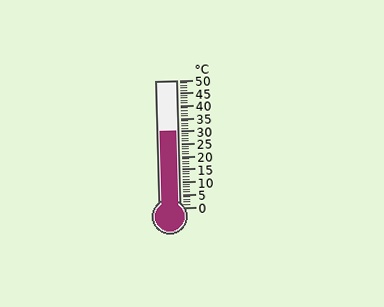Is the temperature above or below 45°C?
The temperature is below 45°C.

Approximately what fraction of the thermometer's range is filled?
The thermometer is filled to approximately 60% of its range.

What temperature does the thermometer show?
The thermometer shows approximately 30°C.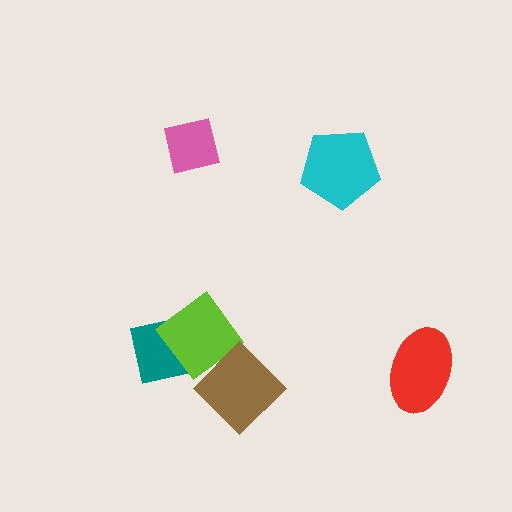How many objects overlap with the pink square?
0 objects overlap with the pink square.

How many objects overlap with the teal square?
1 object overlaps with the teal square.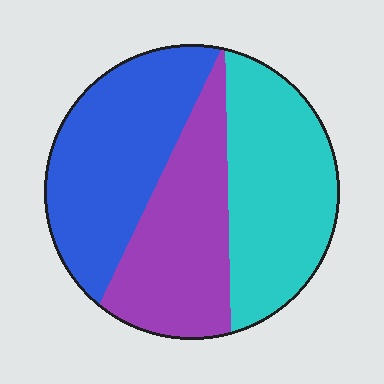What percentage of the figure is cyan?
Cyan takes up between a quarter and a half of the figure.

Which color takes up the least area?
Purple, at roughly 30%.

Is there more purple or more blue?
Blue.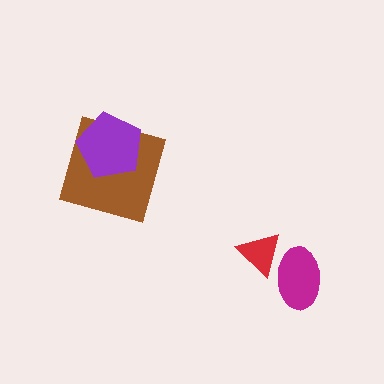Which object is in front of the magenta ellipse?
The red triangle is in front of the magenta ellipse.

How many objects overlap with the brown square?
1 object overlaps with the brown square.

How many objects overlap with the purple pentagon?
1 object overlaps with the purple pentagon.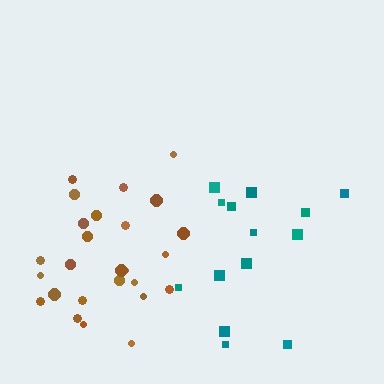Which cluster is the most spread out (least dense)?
Teal.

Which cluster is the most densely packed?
Brown.